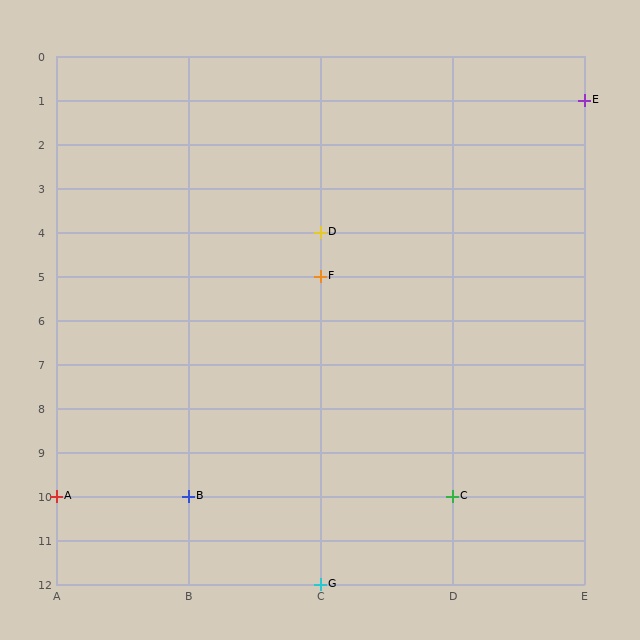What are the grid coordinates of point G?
Point G is at grid coordinates (C, 12).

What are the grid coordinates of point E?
Point E is at grid coordinates (E, 1).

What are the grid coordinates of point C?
Point C is at grid coordinates (D, 10).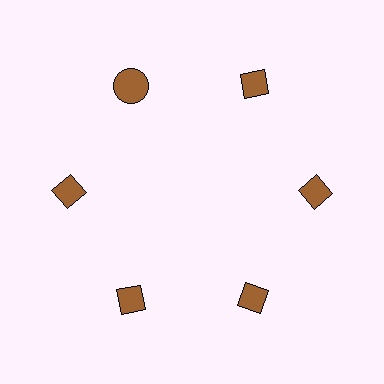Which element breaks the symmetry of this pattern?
The brown circle at roughly the 11 o'clock position breaks the symmetry. All other shapes are brown diamonds.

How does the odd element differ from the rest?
It has a different shape: circle instead of diamond.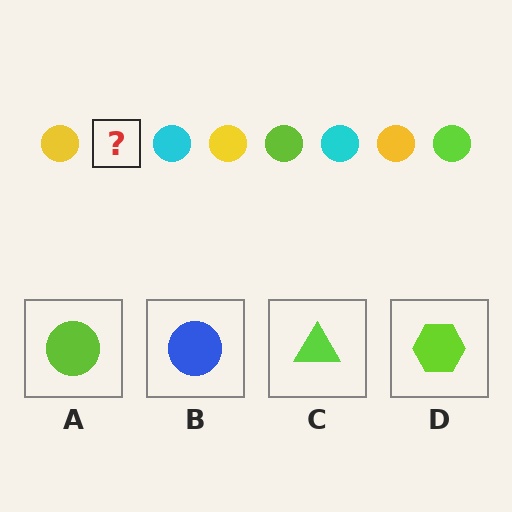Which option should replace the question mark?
Option A.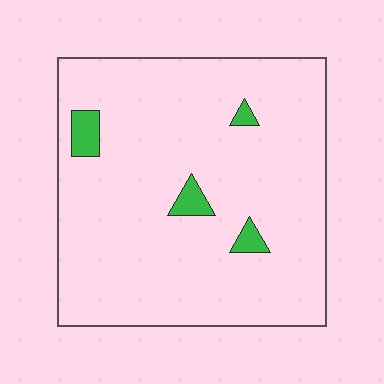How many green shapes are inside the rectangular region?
4.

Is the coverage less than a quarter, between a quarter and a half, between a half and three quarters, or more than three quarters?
Less than a quarter.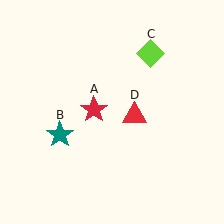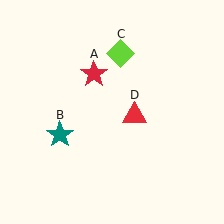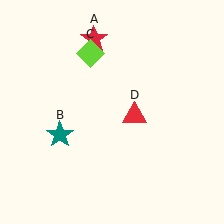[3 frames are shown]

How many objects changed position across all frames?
2 objects changed position: red star (object A), lime diamond (object C).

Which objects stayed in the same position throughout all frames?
Teal star (object B) and red triangle (object D) remained stationary.